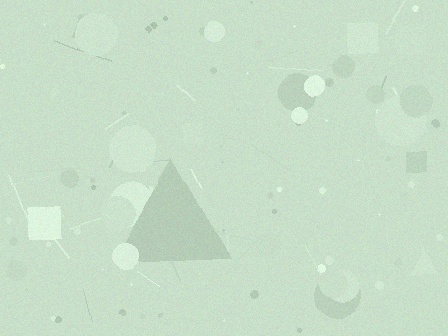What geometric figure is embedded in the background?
A triangle is embedded in the background.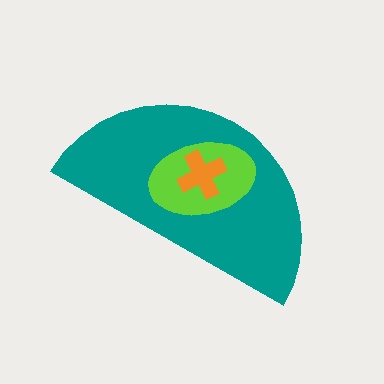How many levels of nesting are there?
3.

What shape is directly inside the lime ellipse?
The orange cross.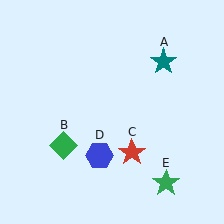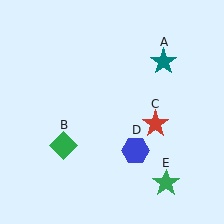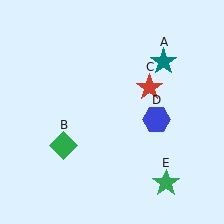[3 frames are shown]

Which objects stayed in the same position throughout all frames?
Teal star (object A) and green diamond (object B) and green star (object E) remained stationary.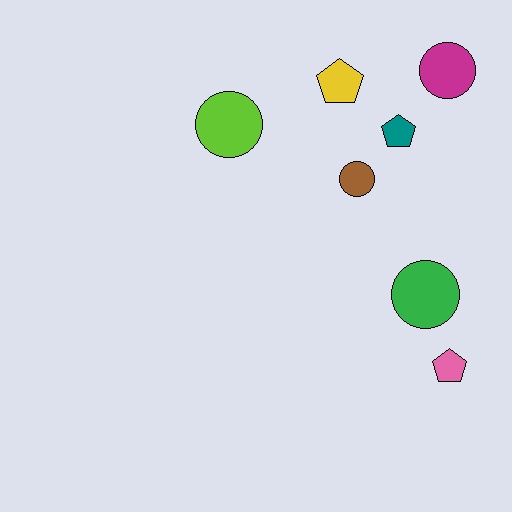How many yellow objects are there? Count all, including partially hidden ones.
There is 1 yellow object.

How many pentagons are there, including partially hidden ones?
There are 3 pentagons.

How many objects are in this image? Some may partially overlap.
There are 7 objects.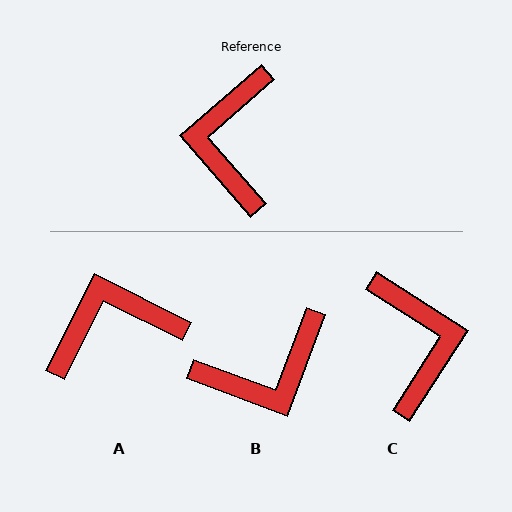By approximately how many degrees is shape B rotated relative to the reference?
Approximately 119 degrees counter-clockwise.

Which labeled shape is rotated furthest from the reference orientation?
C, about 164 degrees away.